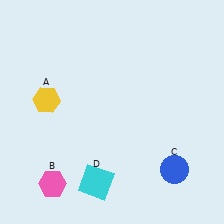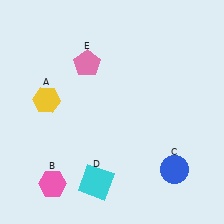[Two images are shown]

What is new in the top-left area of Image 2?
A pink pentagon (E) was added in the top-left area of Image 2.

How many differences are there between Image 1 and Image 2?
There is 1 difference between the two images.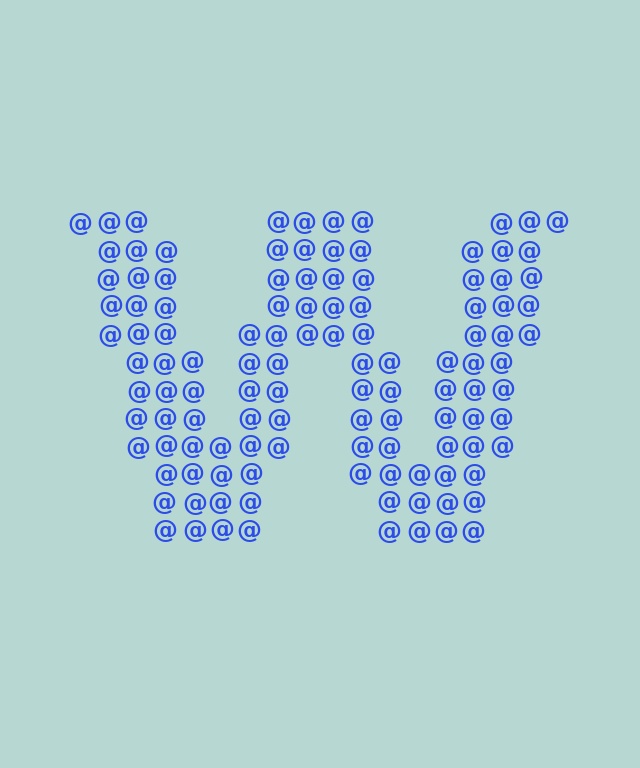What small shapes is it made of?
It is made of small at signs.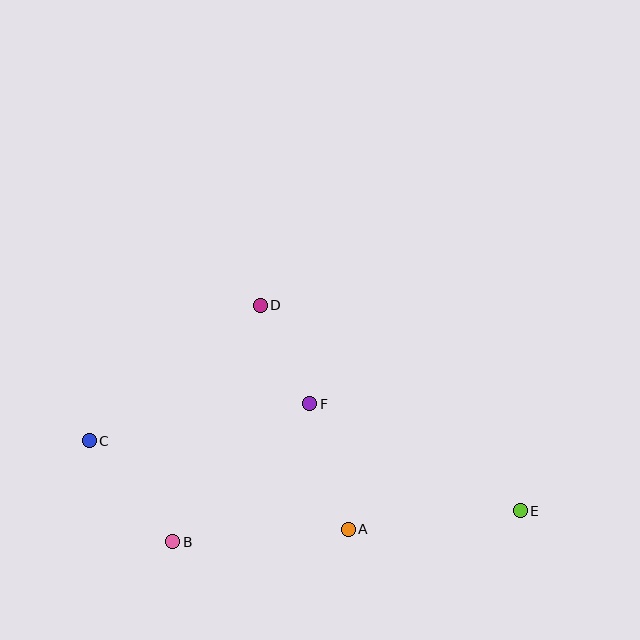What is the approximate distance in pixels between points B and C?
The distance between B and C is approximately 131 pixels.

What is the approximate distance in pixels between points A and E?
The distance between A and E is approximately 173 pixels.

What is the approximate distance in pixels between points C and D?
The distance between C and D is approximately 218 pixels.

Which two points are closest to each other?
Points D and F are closest to each other.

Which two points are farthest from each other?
Points C and E are farthest from each other.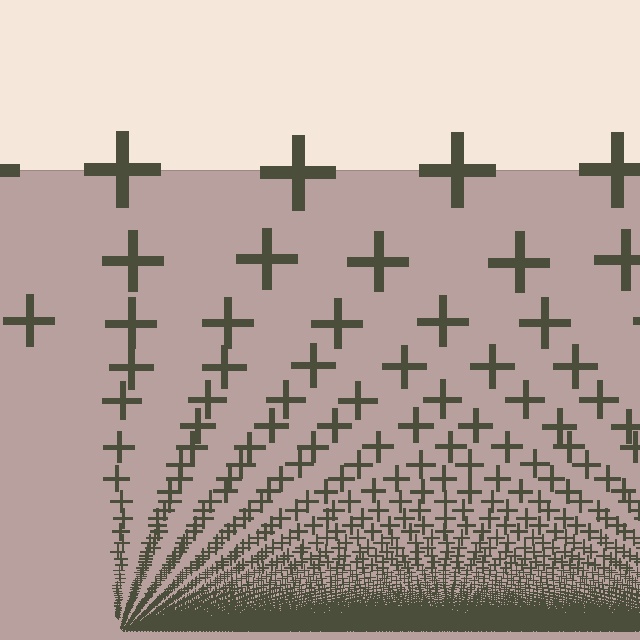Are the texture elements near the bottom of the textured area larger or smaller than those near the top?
Smaller. The gradient is inverted — elements near the bottom are smaller and denser.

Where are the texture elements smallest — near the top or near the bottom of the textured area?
Near the bottom.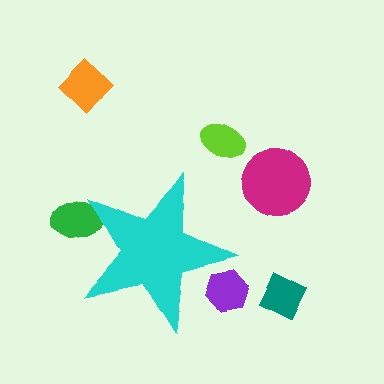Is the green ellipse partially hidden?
Yes, the green ellipse is partially hidden behind the cyan star.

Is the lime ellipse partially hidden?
No, the lime ellipse is fully visible.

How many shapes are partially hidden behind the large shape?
2 shapes are partially hidden.